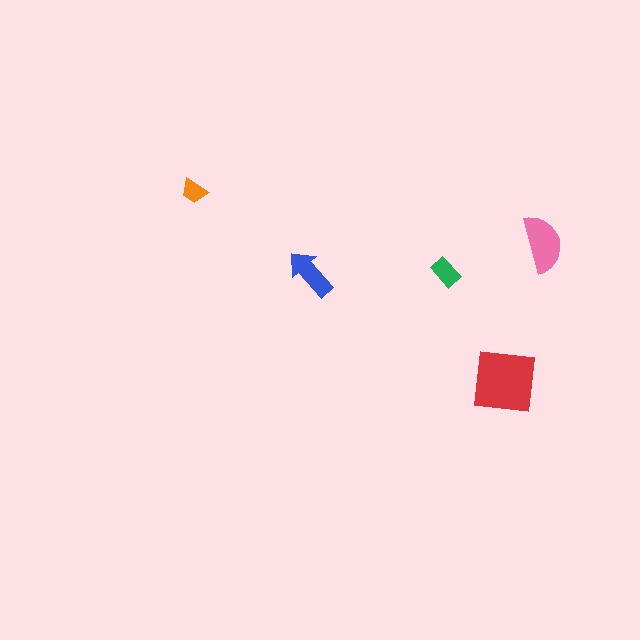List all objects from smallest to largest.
The orange trapezoid, the green rectangle, the blue arrow, the pink semicircle, the red square.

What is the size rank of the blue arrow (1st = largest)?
3rd.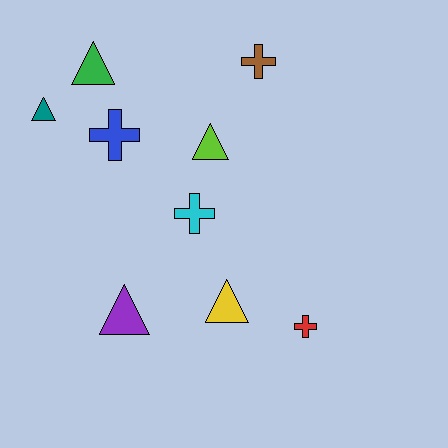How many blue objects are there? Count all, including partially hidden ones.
There is 1 blue object.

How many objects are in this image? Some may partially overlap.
There are 9 objects.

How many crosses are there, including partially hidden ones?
There are 4 crosses.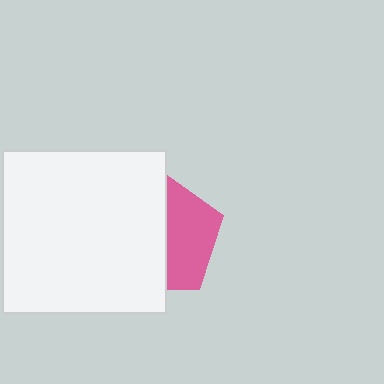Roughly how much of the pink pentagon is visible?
A small part of it is visible (roughly 43%).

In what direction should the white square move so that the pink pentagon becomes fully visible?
The white square should move left. That is the shortest direction to clear the overlap and leave the pink pentagon fully visible.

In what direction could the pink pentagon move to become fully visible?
The pink pentagon could move right. That would shift it out from behind the white square entirely.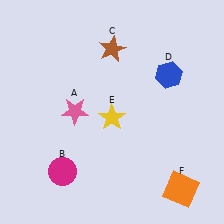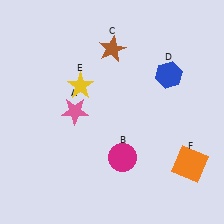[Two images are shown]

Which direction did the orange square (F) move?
The orange square (F) moved up.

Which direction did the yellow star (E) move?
The yellow star (E) moved up.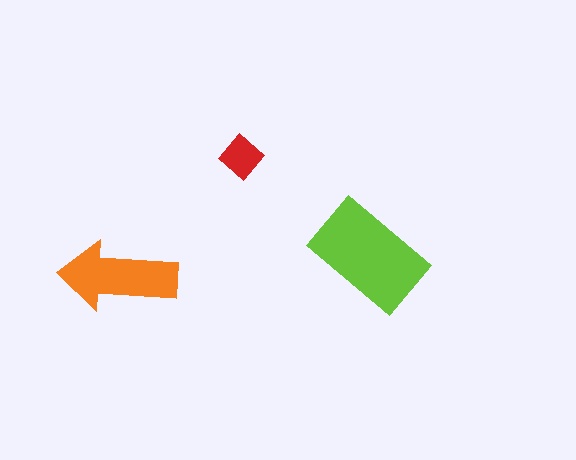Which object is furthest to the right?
The lime rectangle is rightmost.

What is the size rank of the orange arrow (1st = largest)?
2nd.